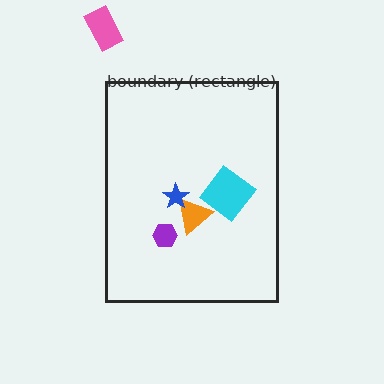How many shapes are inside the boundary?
4 inside, 1 outside.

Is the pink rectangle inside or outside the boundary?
Outside.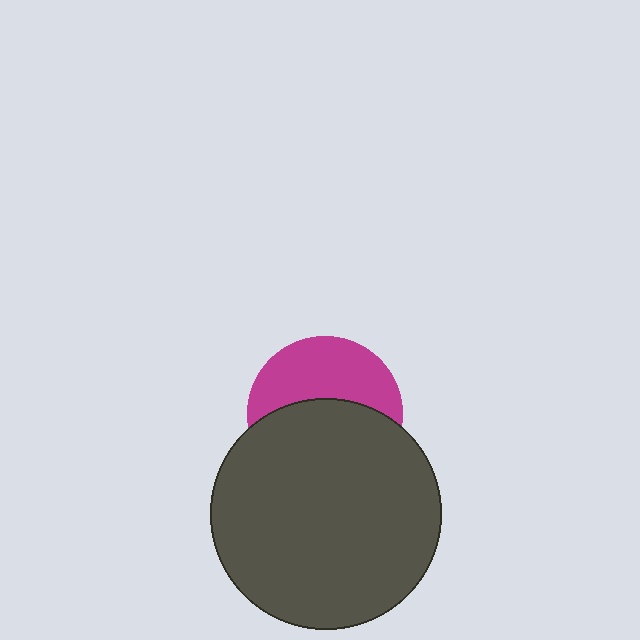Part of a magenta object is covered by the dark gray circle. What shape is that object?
It is a circle.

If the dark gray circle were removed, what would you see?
You would see the complete magenta circle.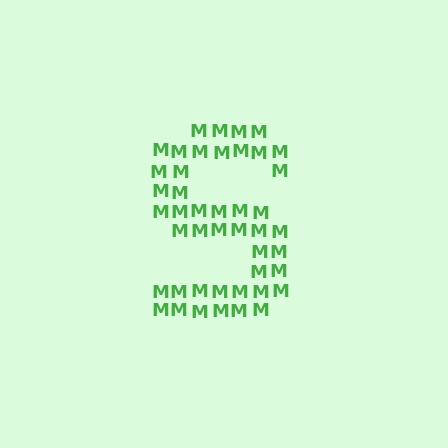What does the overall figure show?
The overall figure shows the letter S.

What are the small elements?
The small elements are letter M's.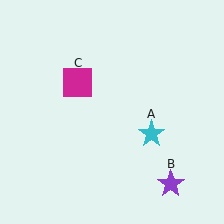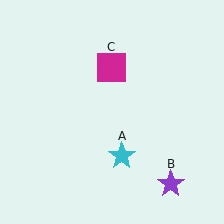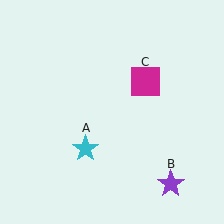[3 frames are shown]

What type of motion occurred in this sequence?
The cyan star (object A), magenta square (object C) rotated clockwise around the center of the scene.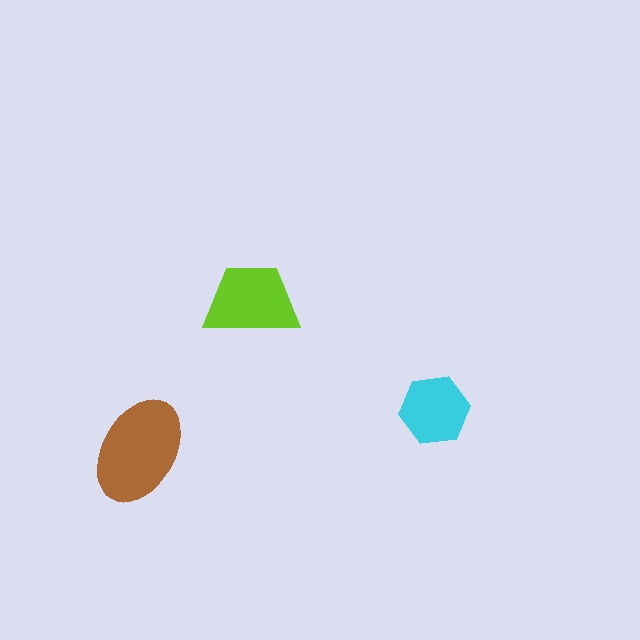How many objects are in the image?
There are 3 objects in the image.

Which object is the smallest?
The cyan hexagon.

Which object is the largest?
The brown ellipse.